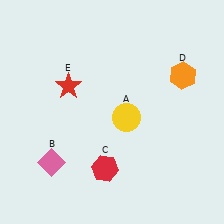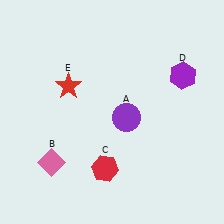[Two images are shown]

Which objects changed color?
A changed from yellow to purple. D changed from orange to purple.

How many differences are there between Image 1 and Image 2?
There are 2 differences between the two images.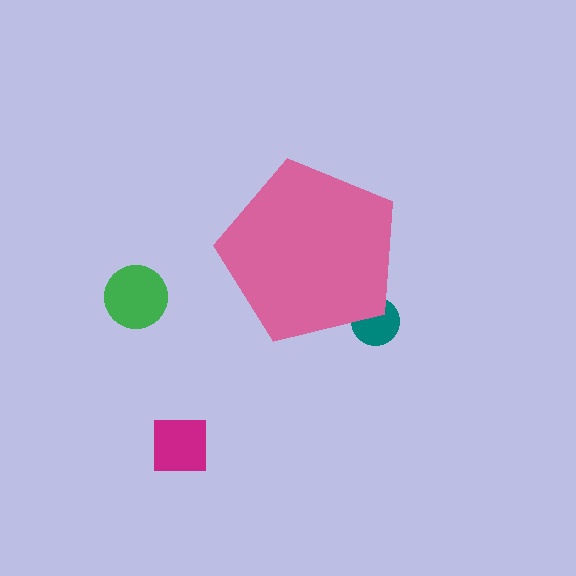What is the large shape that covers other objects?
A pink pentagon.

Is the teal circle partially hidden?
Yes, the teal circle is partially hidden behind the pink pentagon.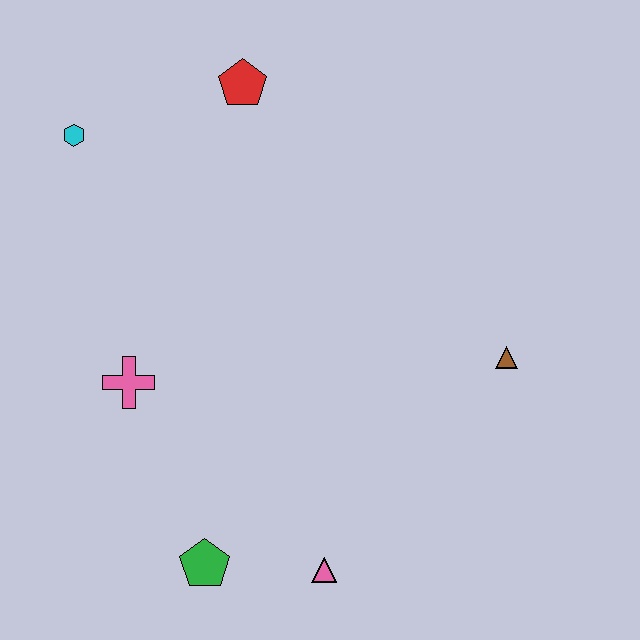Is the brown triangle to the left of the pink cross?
No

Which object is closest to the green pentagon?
The pink triangle is closest to the green pentagon.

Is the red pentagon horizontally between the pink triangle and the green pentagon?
Yes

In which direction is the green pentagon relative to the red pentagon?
The green pentagon is below the red pentagon.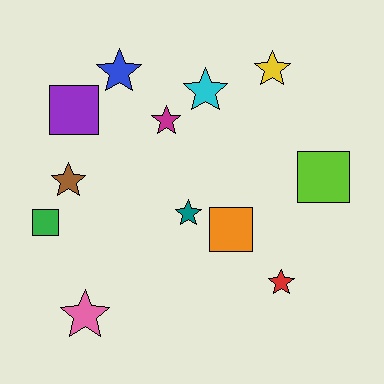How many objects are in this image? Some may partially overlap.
There are 12 objects.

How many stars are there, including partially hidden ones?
There are 8 stars.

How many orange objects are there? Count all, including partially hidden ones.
There is 1 orange object.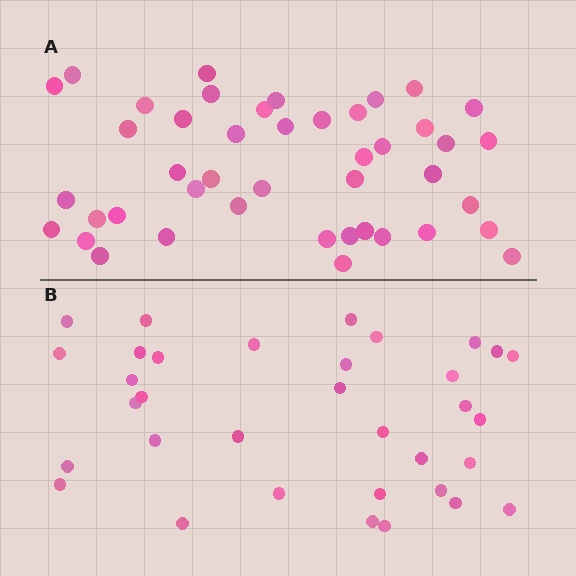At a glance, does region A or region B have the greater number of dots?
Region A (the top region) has more dots.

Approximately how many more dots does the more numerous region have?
Region A has roughly 10 or so more dots than region B.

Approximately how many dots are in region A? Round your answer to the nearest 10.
About 40 dots. (The exact count is 44, which rounds to 40.)